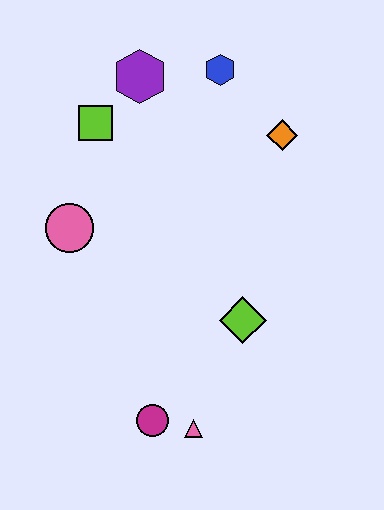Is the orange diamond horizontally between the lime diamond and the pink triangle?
No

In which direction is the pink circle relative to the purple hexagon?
The pink circle is below the purple hexagon.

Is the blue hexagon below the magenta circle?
No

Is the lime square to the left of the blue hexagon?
Yes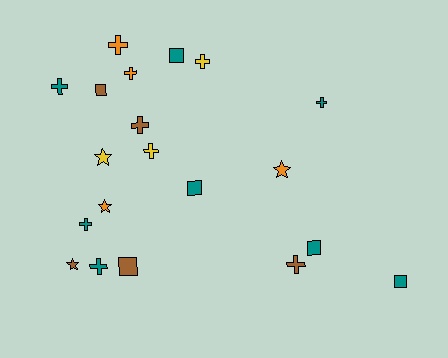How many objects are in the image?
There are 20 objects.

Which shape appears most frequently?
Cross, with 10 objects.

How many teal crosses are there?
There are 4 teal crosses.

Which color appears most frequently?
Teal, with 8 objects.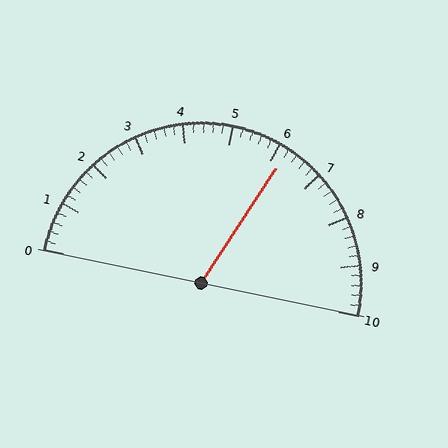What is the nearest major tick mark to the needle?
The nearest major tick mark is 6.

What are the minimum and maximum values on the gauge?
The gauge ranges from 0 to 10.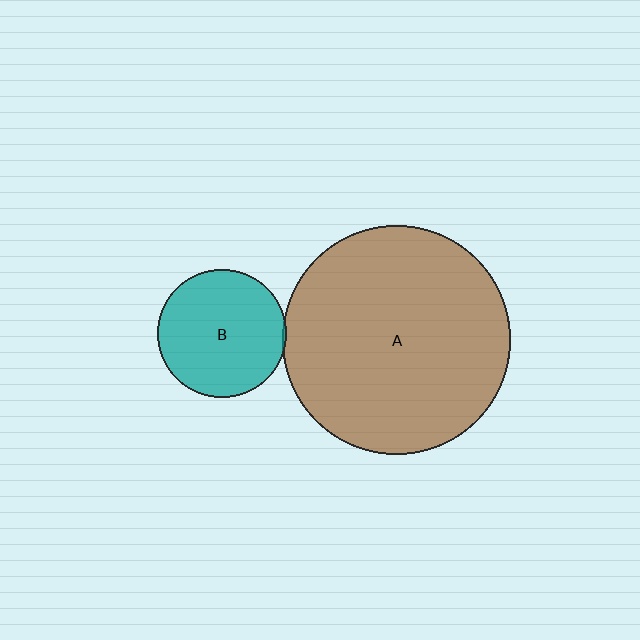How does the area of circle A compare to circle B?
Approximately 3.2 times.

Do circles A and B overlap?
Yes.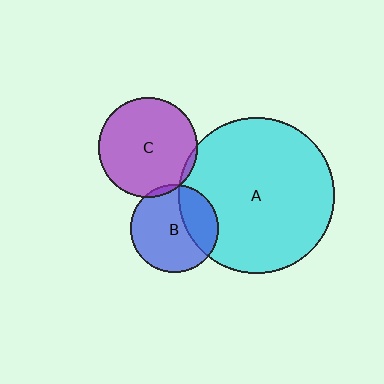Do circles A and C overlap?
Yes.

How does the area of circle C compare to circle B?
Approximately 1.3 times.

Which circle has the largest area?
Circle A (cyan).